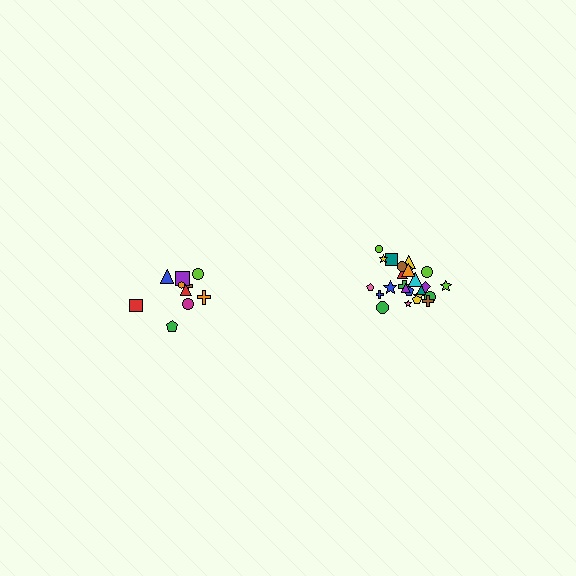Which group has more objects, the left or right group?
The right group.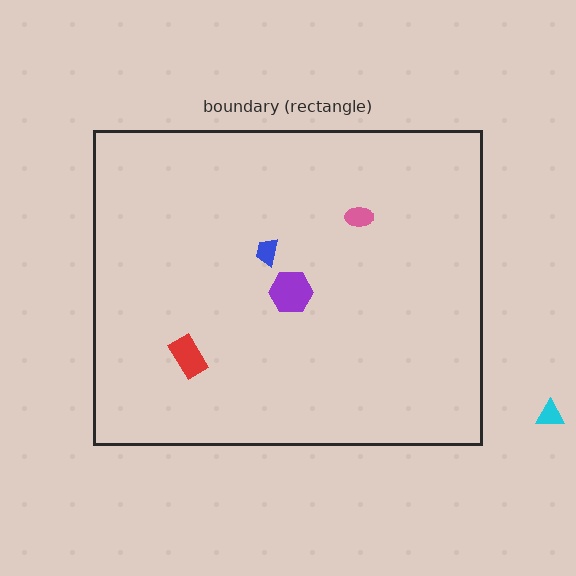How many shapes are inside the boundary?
4 inside, 1 outside.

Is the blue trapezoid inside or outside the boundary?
Inside.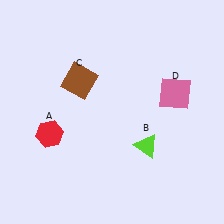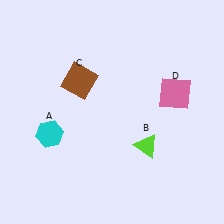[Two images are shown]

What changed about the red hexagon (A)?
In Image 1, A is red. In Image 2, it changed to cyan.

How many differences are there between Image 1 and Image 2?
There is 1 difference between the two images.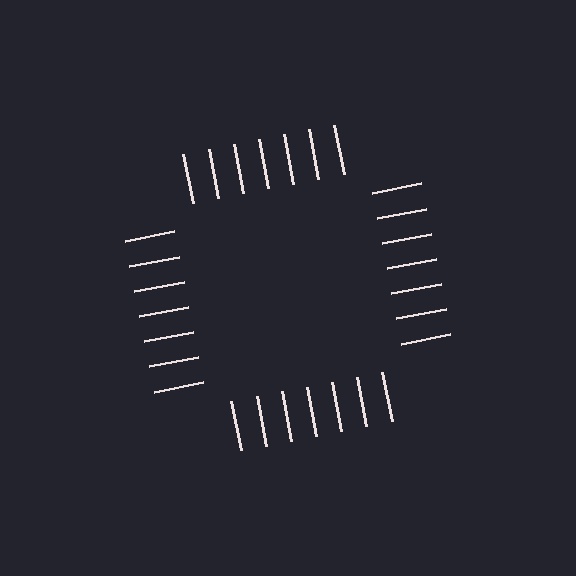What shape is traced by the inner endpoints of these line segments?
An illusory square — the line segments terminate on its edges but no continuous stroke is drawn.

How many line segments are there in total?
28 — 7 along each of the 4 edges.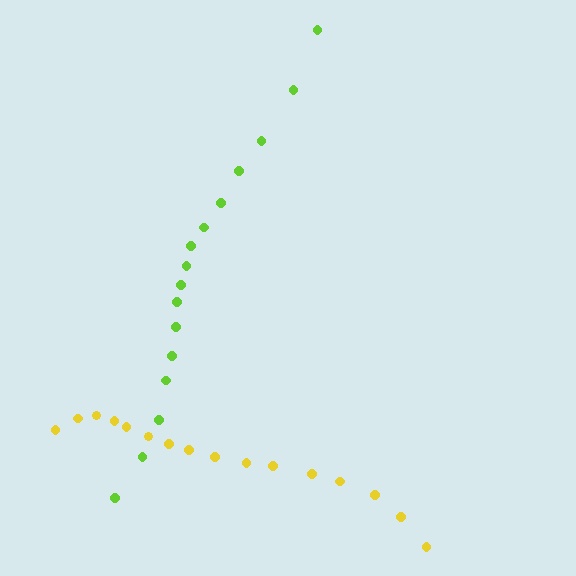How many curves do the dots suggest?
There are 2 distinct paths.